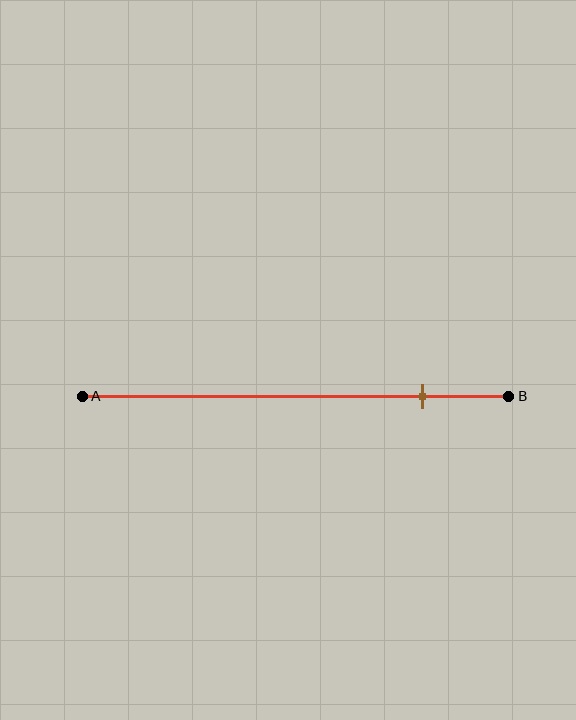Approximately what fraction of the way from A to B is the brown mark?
The brown mark is approximately 80% of the way from A to B.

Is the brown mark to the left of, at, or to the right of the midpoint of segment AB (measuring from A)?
The brown mark is to the right of the midpoint of segment AB.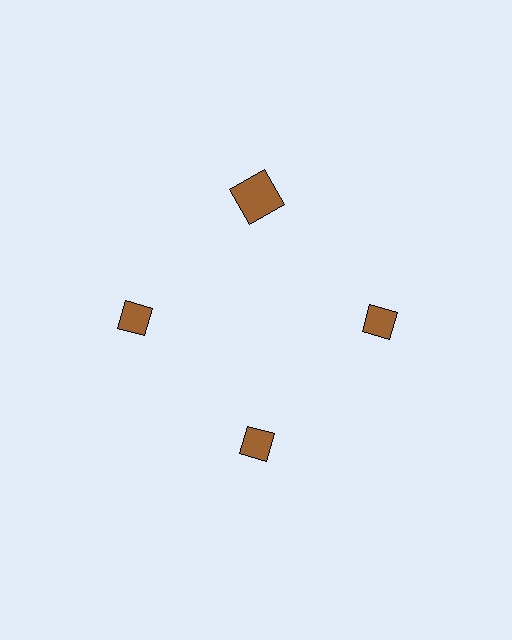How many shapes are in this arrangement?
There are 4 shapes arranged in a ring pattern.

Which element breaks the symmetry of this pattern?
The brown square at roughly the 12 o'clock position breaks the symmetry. All other shapes are brown diamonds.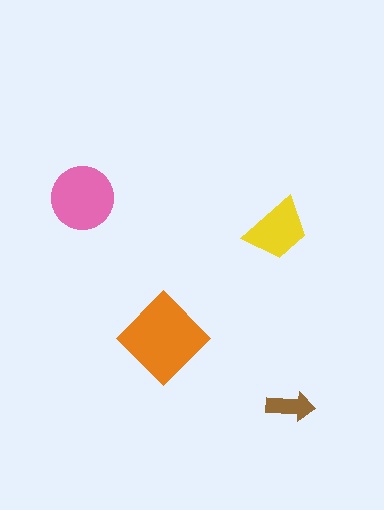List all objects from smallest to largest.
The brown arrow, the yellow trapezoid, the pink circle, the orange diamond.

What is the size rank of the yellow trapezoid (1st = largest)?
3rd.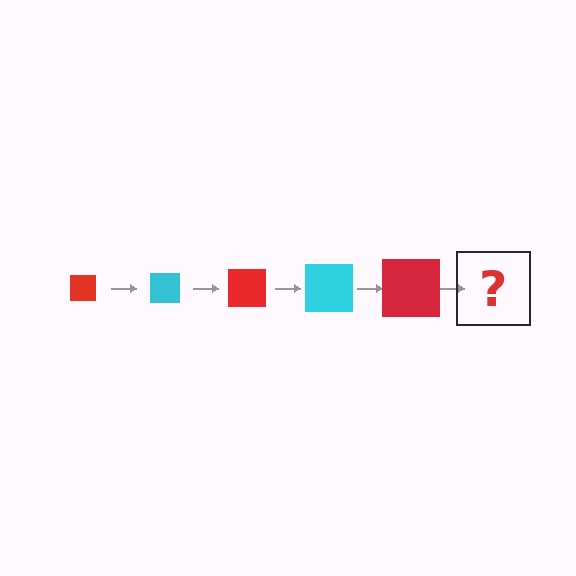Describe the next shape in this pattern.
It should be a cyan square, larger than the previous one.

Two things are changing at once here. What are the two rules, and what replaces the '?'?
The two rules are that the square grows larger each step and the color cycles through red and cyan. The '?' should be a cyan square, larger than the previous one.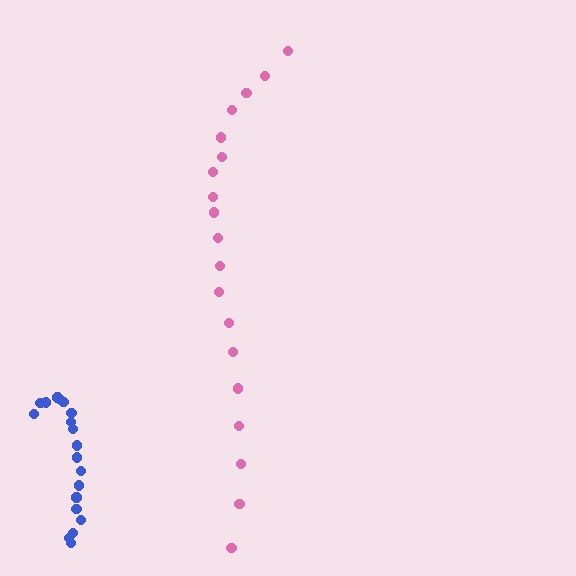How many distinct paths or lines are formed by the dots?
There are 2 distinct paths.